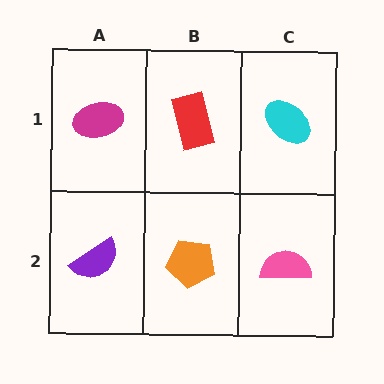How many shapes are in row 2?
3 shapes.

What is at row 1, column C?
A cyan ellipse.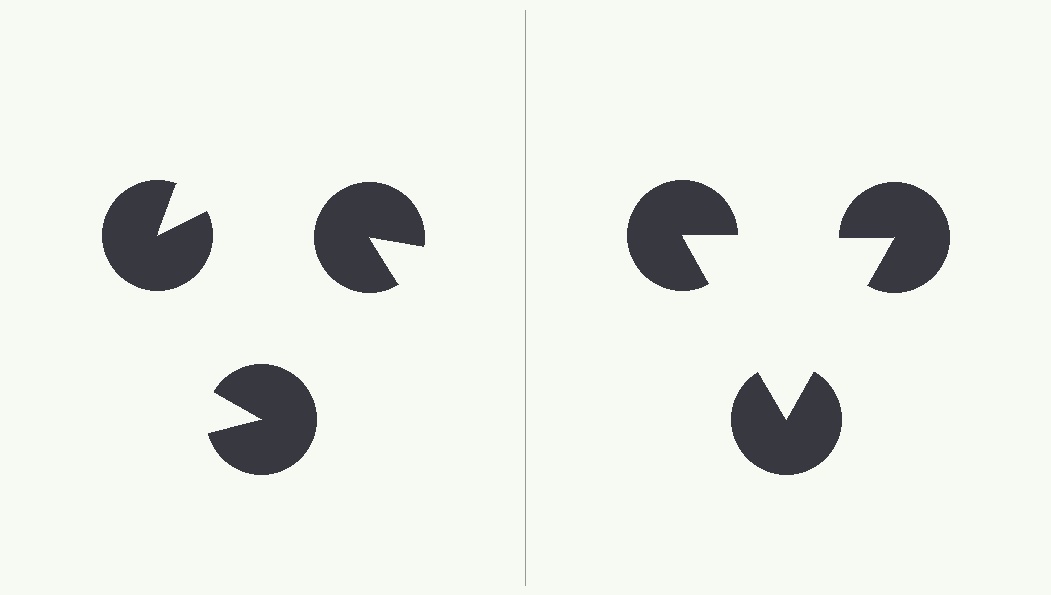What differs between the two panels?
The pac-man discs are positioned identically on both sides; only the wedge orientations differ. On the right they align to a triangle; on the left they are misaligned.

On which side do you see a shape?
An illusory triangle appears on the right side. On the left side the wedge cuts are rotated, so no coherent shape forms.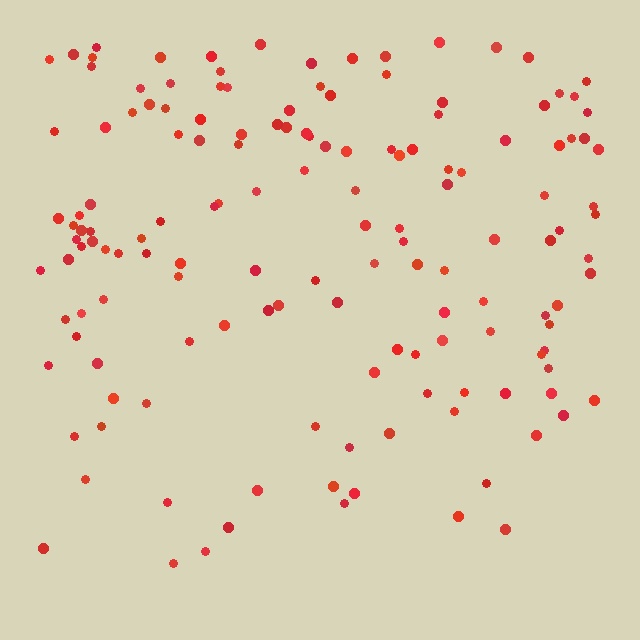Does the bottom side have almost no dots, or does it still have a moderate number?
Still a moderate number, just noticeably fewer than the top.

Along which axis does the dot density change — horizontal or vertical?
Vertical.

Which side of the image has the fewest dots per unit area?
The bottom.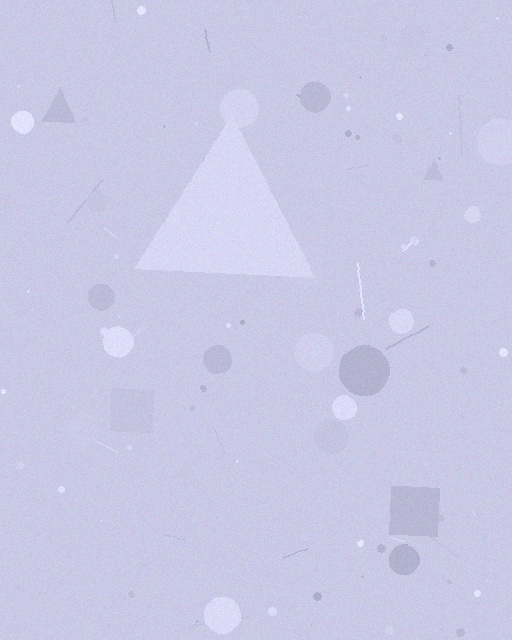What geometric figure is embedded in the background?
A triangle is embedded in the background.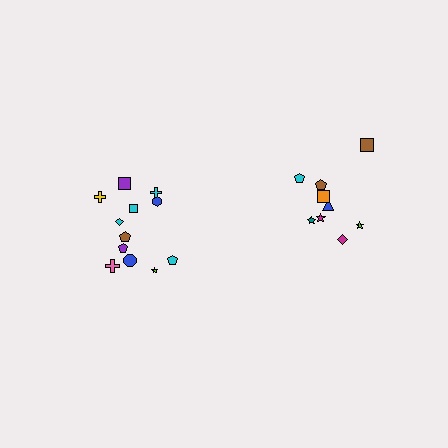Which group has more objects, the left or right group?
The left group.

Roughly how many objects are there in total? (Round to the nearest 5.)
Roughly 20 objects in total.